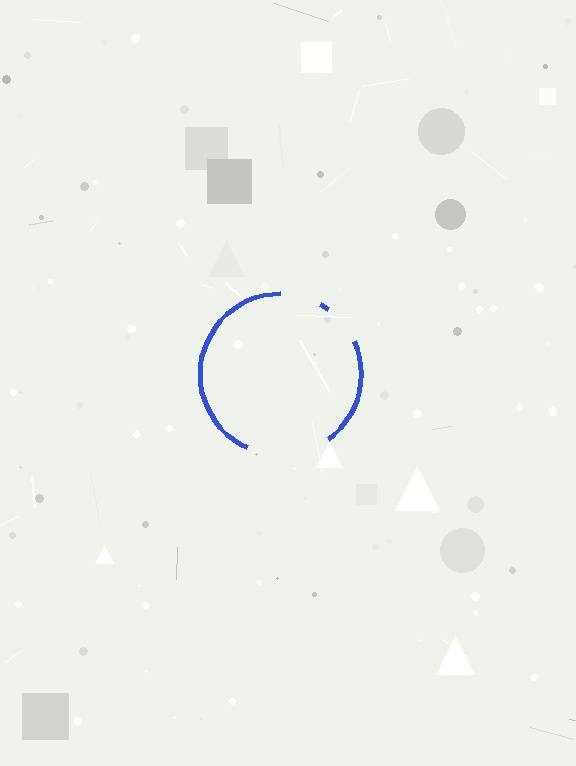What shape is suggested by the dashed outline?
The dashed outline suggests a circle.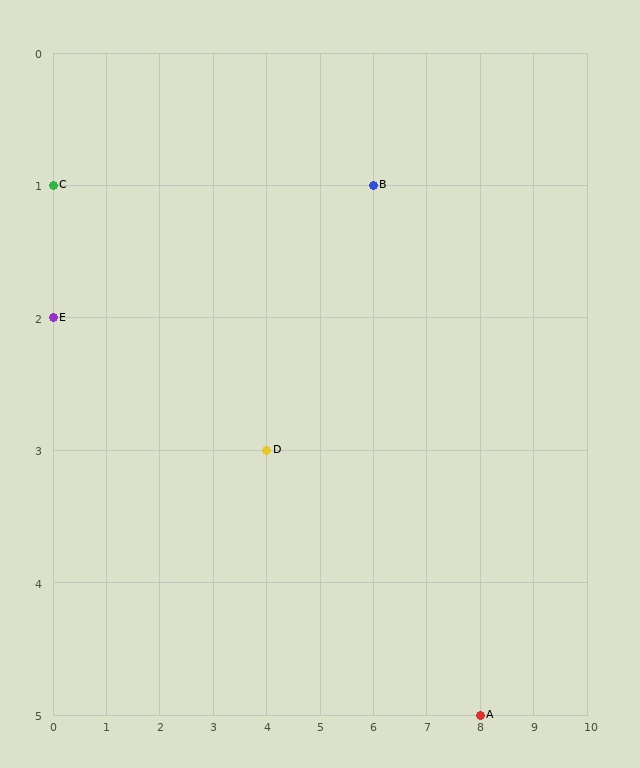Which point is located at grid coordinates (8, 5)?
Point A is at (8, 5).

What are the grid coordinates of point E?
Point E is at grid coordinates (0, 2).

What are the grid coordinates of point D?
Point D is at grid coordinates (4, 3).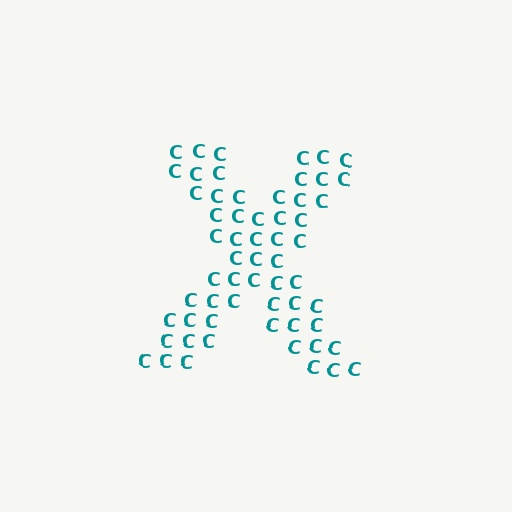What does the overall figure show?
The overall figure shows the letter X.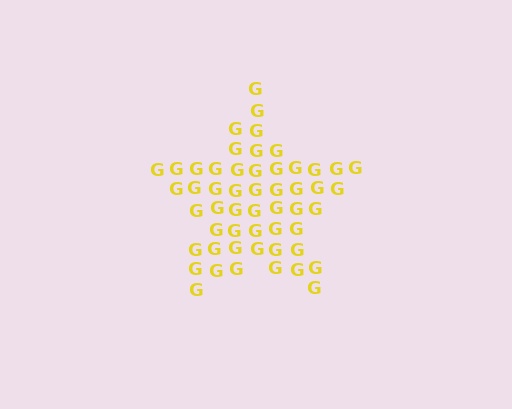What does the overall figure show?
The overall figure shows a star.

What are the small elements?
The small elements are letter G's.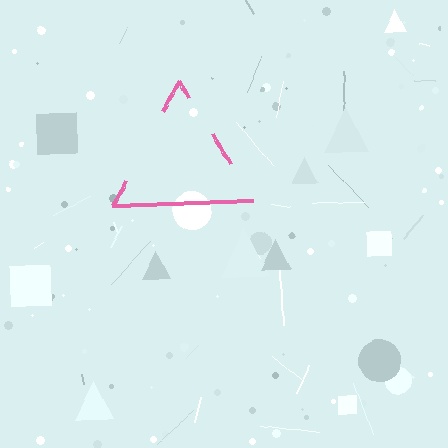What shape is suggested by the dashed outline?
The dashed outline suggests a triangle.